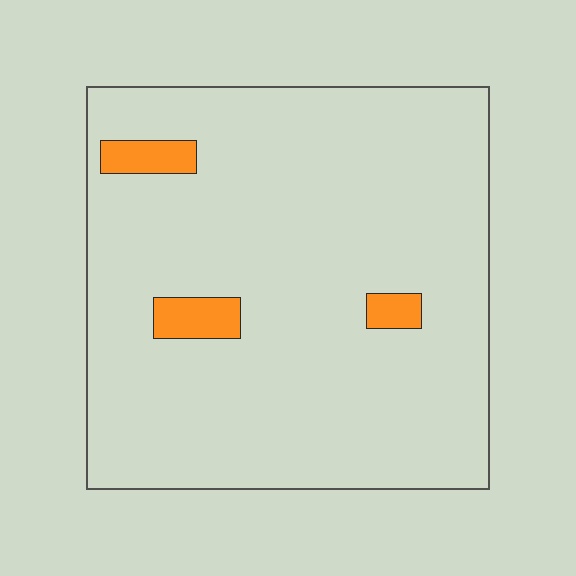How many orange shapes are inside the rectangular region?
3.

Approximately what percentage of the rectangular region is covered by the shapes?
Approximately 5%.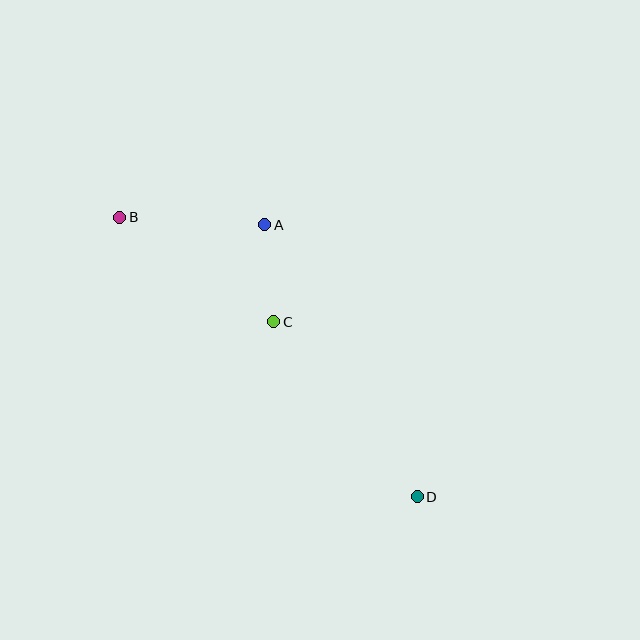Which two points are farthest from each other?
Points B and D are farthest from each other.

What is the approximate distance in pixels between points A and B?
The distance between A and B is approximately 145 pixels.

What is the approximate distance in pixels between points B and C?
The distance between B and C is approximately 186 pixels.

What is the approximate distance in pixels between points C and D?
The distance between C and D is approximately 226 pixels.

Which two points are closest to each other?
Points A and C are closest to each other.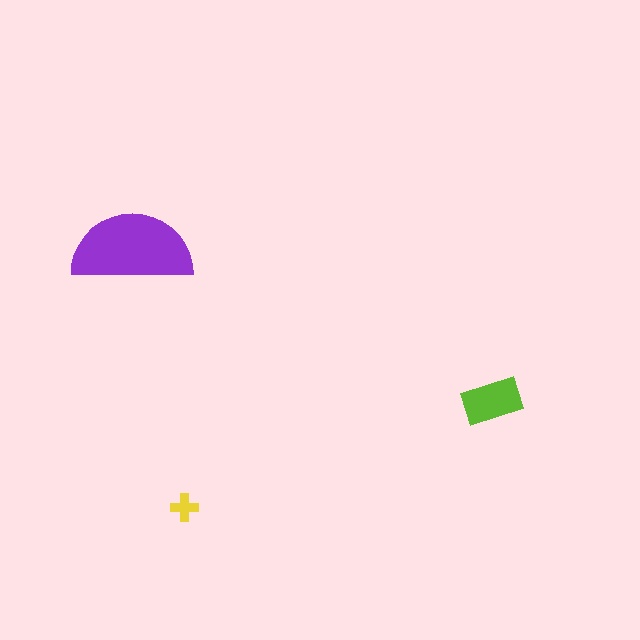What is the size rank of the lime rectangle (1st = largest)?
2nd.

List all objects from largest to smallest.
The purple semicircle, the lime rectangle, the yellow cross.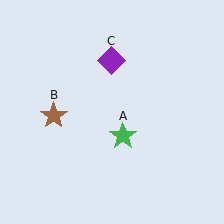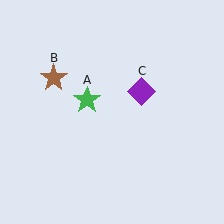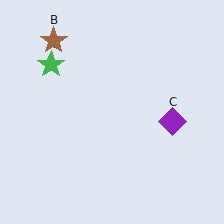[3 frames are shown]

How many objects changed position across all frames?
3 objects changed position: green star (object A), brown star (object B), purple diamond (object C).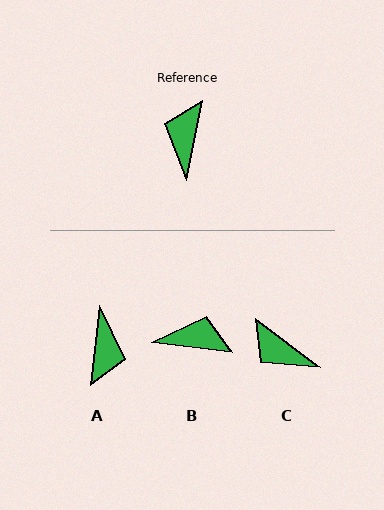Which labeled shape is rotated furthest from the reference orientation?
A, about 175 degrees away.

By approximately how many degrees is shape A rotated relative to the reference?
Approximately 175 degrees clockwise.